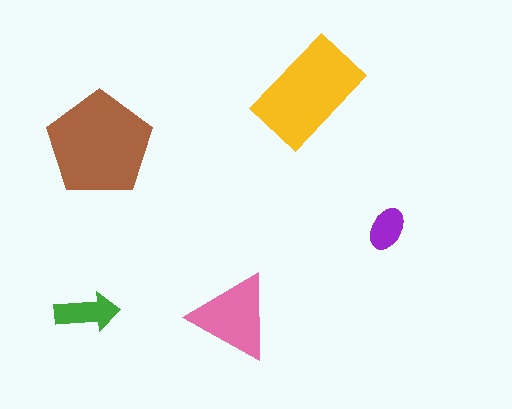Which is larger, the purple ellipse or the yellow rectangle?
The yellow rectangle.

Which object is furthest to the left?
The green arrow is leftmost.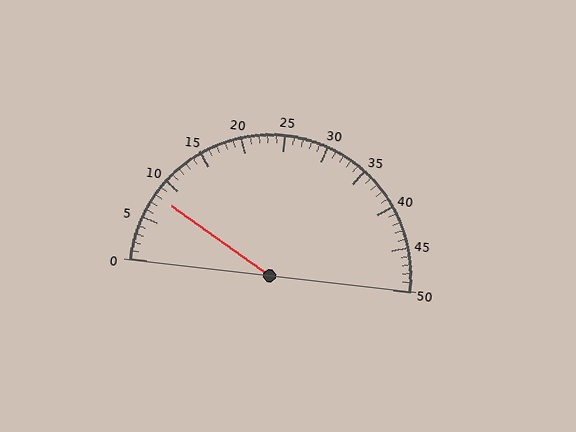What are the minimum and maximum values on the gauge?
The gauge ranges from 0 to 50.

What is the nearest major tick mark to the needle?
The nearest major tick mark is 10.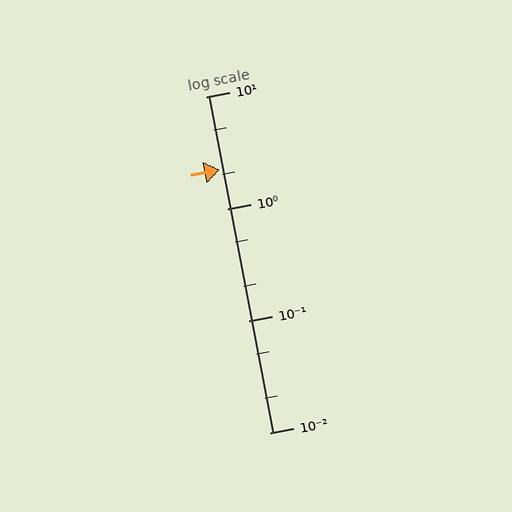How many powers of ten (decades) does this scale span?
The scale spans 3 decades, from 0.01 to 10.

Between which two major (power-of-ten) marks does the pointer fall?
The pointer is between 1 and 10.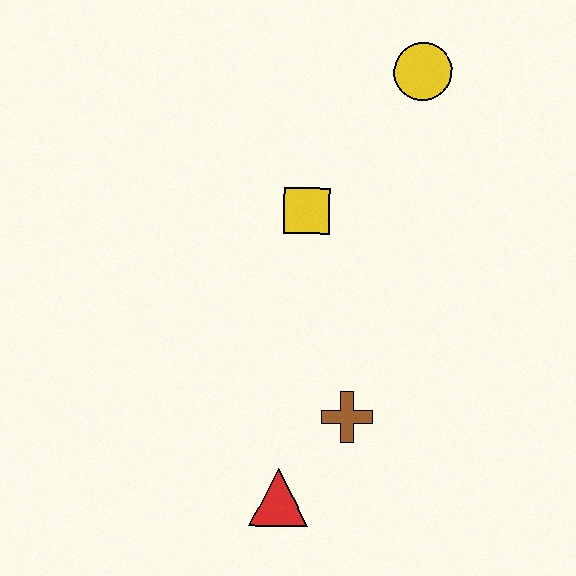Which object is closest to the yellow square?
The yellow circle is closest to the yellow square.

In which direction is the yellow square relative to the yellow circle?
The yellow square is below the yellow circle.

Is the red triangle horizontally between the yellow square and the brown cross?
No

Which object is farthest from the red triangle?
The yellow circle is farthest from the red triangle.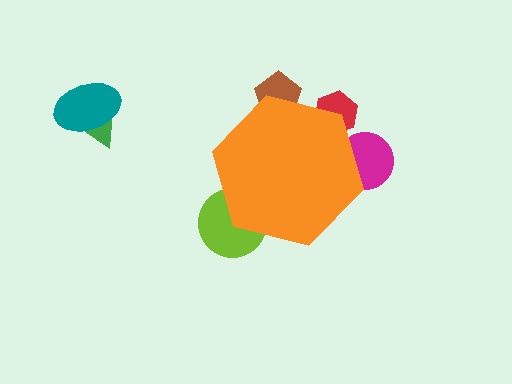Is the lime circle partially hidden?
Yes, the lime circle is partially hidden behind the orange hexagon.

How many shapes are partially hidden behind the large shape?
4 shapes are partially hidden.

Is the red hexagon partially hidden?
Yes, the red hexagon is partially hidden behind the orange hexagon.